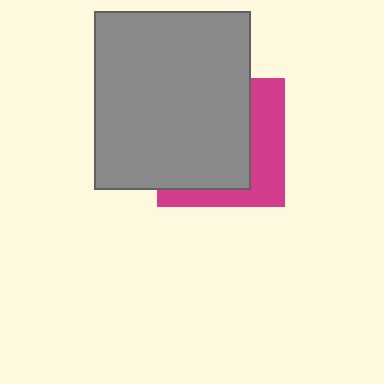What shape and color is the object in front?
The object in front is a gray rectangle.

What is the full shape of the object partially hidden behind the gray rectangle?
The partially hidden object is a magenta square.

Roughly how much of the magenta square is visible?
A small part of it is visible (roughly 37%).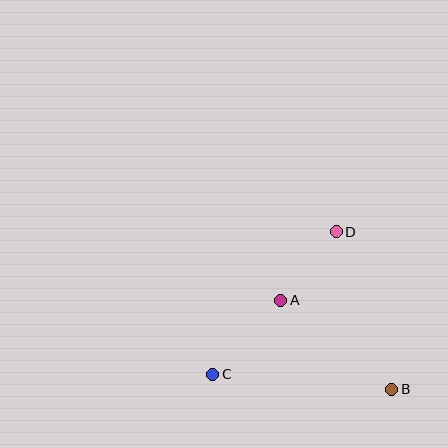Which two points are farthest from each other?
Points C and D are farthest from each other.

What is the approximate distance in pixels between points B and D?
The distance between B and D is approximately 167 pixels.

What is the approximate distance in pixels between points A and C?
The distance between A and C is approximately 101 pixels.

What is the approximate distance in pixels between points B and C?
The distance between B and C is approximately 180 pixels.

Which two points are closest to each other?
Points A and D are closest to each other.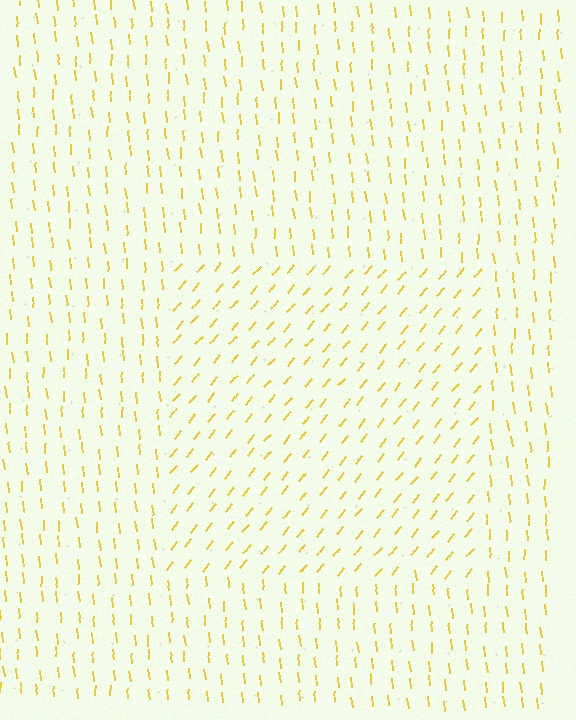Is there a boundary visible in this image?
Yes, there is a texture boundary formed by a change in line orientation.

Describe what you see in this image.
The image is filled with small yellow line segments. A rectangle region in the image has lines oriented differently from the surrounding lines, creating a visible texture boundary.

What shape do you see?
I see a rectangle.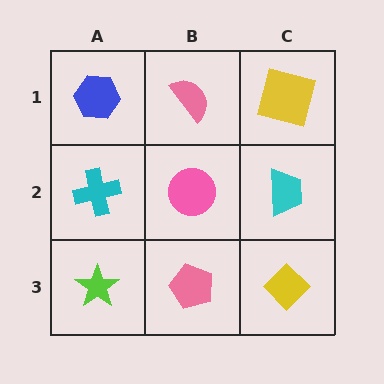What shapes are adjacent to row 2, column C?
A yellow square (row 1, column C), a yellow diamond (row 3, column C), a pink circle (row 2, column B).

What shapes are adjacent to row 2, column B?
A pink semicircle (row 1, column B), a pink pentagon (row 3, column B), a cyan cross (row 2, column A), a cyan trapezoid (row 2, column C).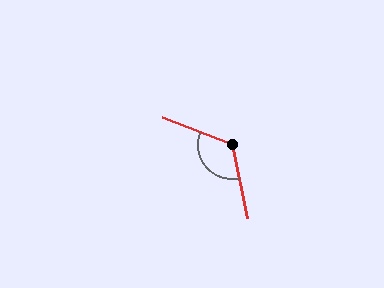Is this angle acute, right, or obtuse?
It is obtuse.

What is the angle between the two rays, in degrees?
Approximately 123 degrees.